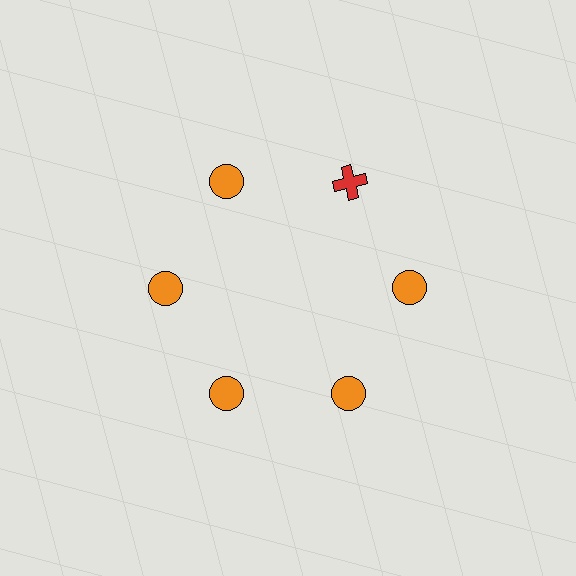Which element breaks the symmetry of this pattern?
The red cross at roughly the 1 o'clock position breaks the symmetry. All other shapes are orange circles.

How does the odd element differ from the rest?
It differs in both color (red instead of orange) and shape (cross instead of circle).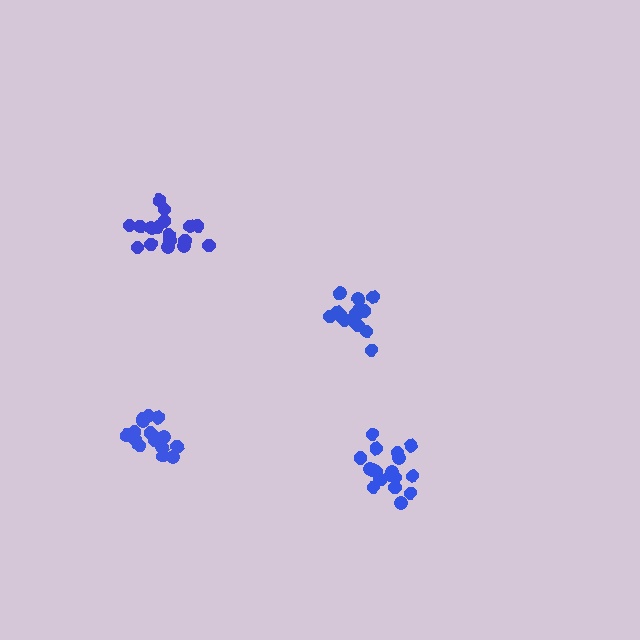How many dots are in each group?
Group 1: 17 dots, Group 2: 16 dots, Group 3: 18 dots, Group 4: 19 dots (70 total).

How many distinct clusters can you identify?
There are 4 distinct clusters.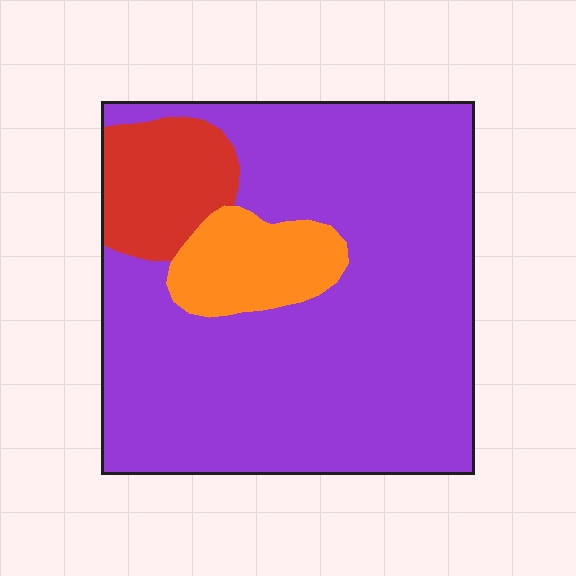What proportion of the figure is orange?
Orange takes up less than a quarter of the figure.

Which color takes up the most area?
Purple, at roughly 80%.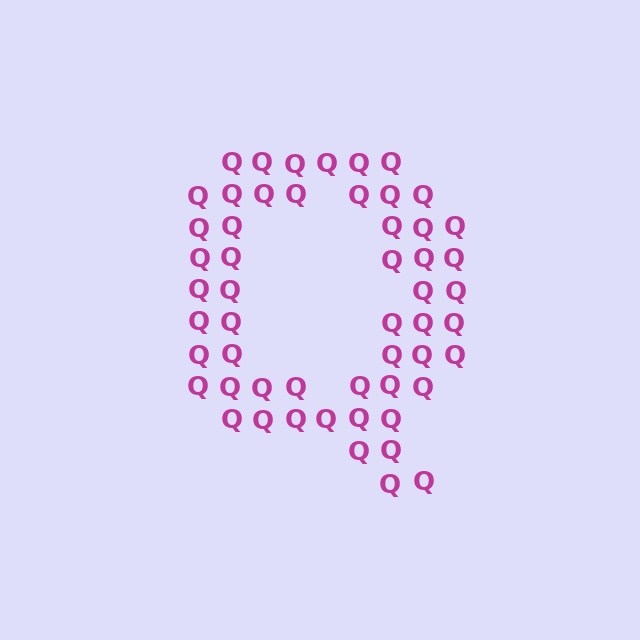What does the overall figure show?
The overall figure shows the letter Q.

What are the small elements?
The small elements are letter Q's.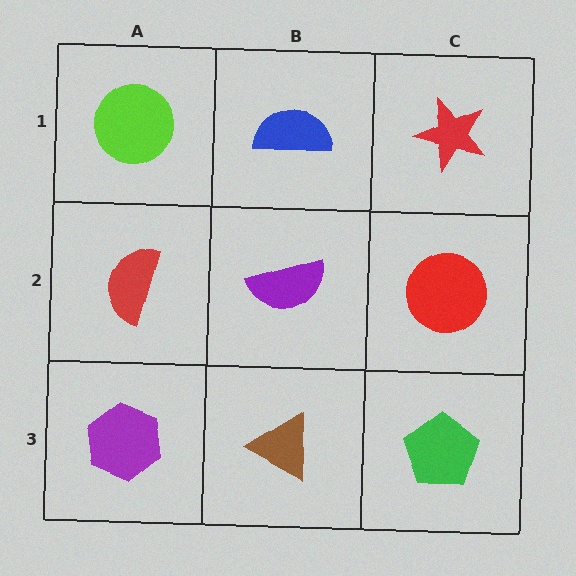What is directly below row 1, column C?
A red circle.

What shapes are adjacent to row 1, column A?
A red semicircle (row 2, column A), a blue semicircle (row 1, column B).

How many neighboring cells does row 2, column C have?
3.